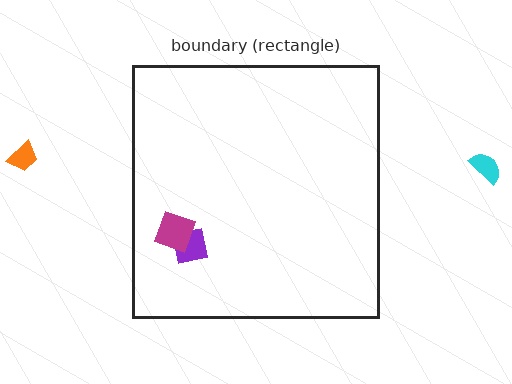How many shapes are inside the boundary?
2 inside, 2 outside.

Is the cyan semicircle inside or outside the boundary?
Outside.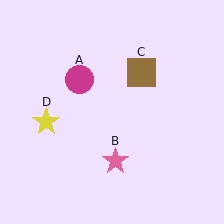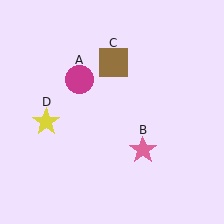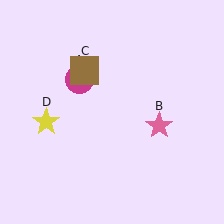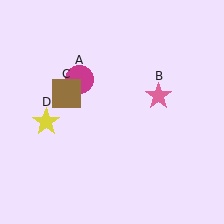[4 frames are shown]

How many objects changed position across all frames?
2 objects changed position: pink star (object B), brown square (object C).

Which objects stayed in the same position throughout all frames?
Magenta circle (object A) and yellow star (object D) remained stationary.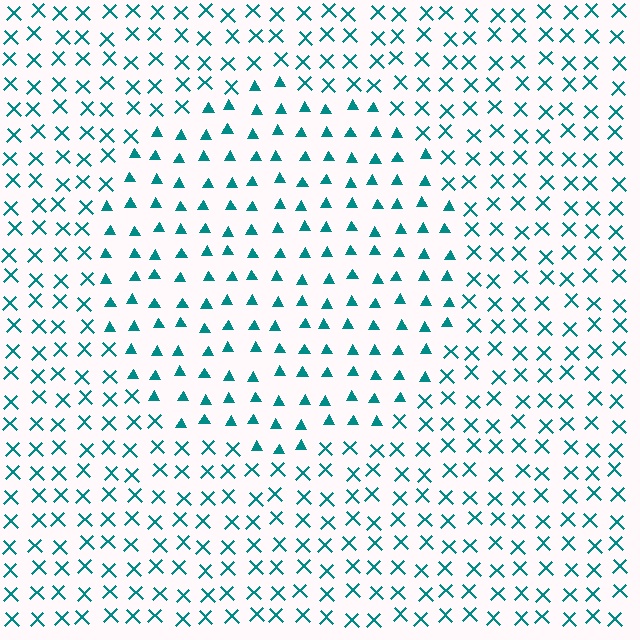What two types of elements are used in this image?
The image uses triangles inside the circle region and X marks outside it.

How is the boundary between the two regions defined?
The boundary is defined by a change in element shape: triangles inside vs. X marks outside. All elements share the same color and spacing.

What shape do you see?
I see a circle.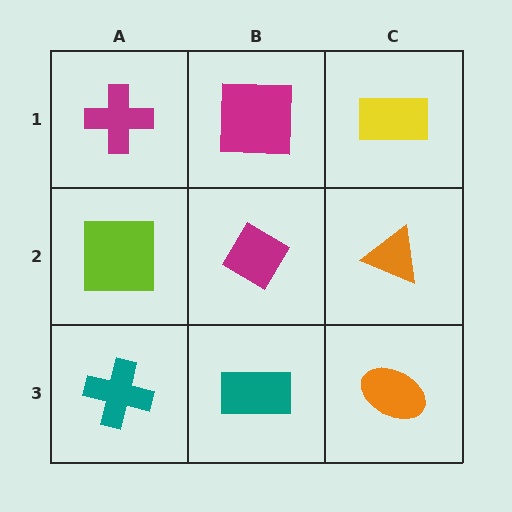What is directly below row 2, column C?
An orange ellipse.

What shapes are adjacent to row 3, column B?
A magenta diamond (row 2, column B), a teal cross (row 3, column A), an orange ellipse (row 3, column C).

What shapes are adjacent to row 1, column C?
An orange triangle (row 2, column C), a magenta square (row 1, column B).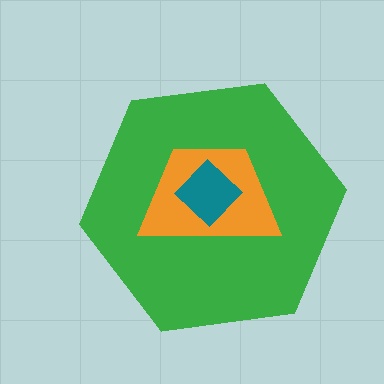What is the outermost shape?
The green hexagon.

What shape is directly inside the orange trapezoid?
The teal diamond.